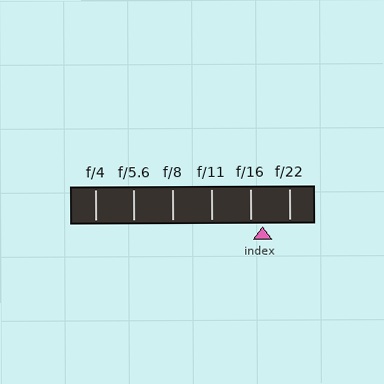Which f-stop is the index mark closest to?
The index mark is closest to f/16.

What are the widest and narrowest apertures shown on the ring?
The widest aperture shown is f/4 and the narrowest is f/22.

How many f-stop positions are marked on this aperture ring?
There are 6 f-stop positions marked.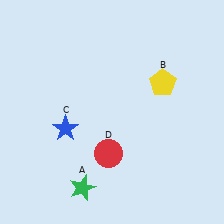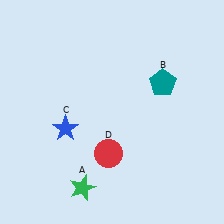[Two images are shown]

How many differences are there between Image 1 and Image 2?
There is 1 difference between the two images.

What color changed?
The pentagon (B) changed from yellow in Image 1 to teal in Image 2.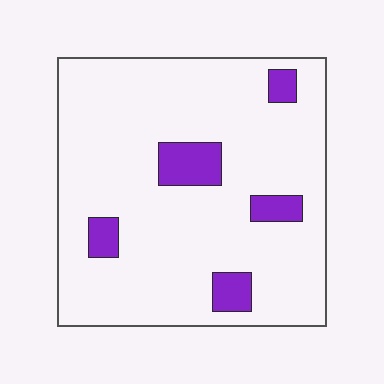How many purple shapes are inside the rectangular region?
5.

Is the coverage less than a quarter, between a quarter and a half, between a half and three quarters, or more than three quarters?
Less than a quarter.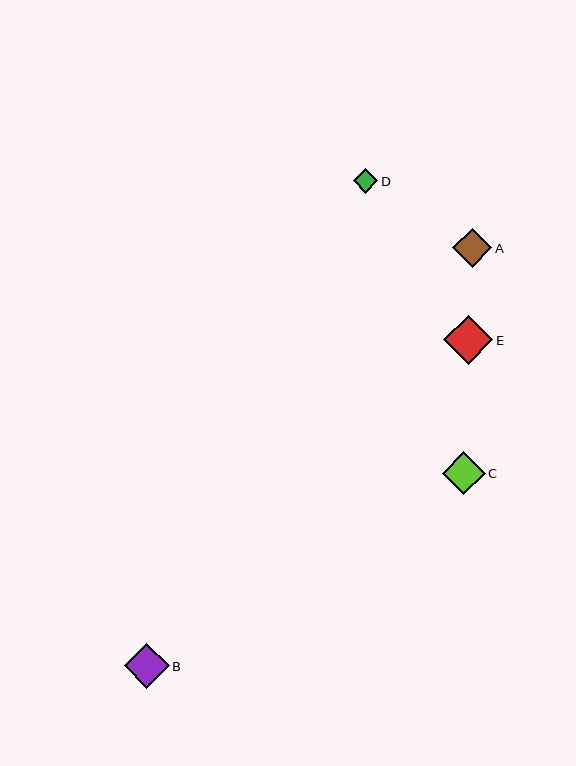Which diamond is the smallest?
Diamond D is the smallest with a size of approximately 25 pixels.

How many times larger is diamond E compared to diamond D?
Diamond E is approximately 2.0 times the size of diamond D.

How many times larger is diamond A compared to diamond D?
Diamond A is approximately 1.6 times the size of diamond D.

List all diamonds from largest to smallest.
From largest to smallest: E, B, C, A, D.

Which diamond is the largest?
Diamond E is the largest with a size of approximately 49 pixels.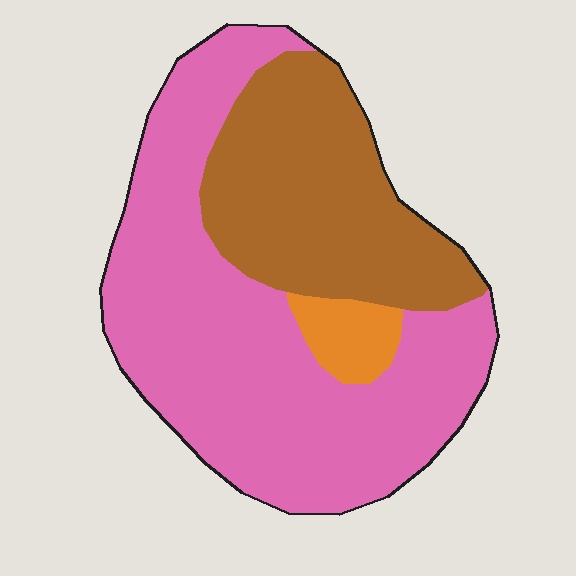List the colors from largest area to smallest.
From largest to smallest: pink, brown, orange.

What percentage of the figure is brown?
Brown takes up between a sixth and a third of the figure.